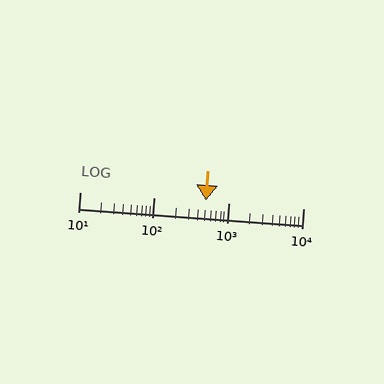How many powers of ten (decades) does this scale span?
The scale spans 3 decades, from 10 to 10000.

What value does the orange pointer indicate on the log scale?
The pointer indicates approximately 490.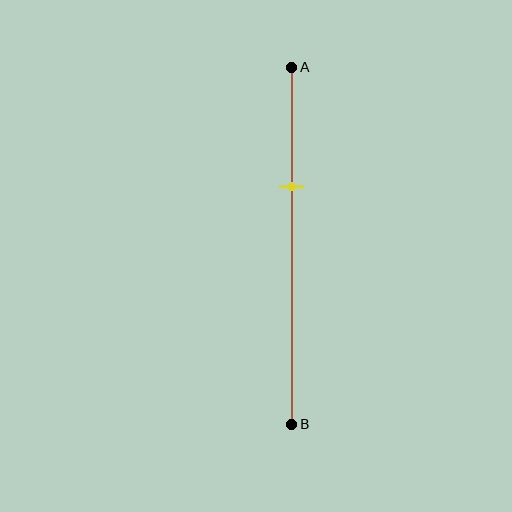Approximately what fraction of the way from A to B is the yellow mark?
The yellow mark is approximately 35% of the way from A to B.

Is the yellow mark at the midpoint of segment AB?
No, the mark is at about 35% from A, not at the 50% midpoint.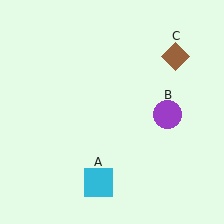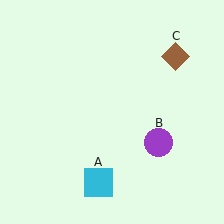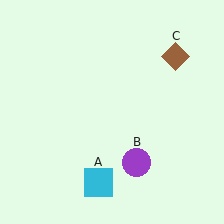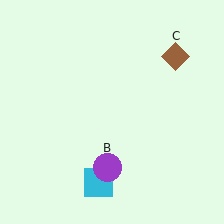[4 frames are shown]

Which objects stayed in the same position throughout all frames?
Cyan square (object A) and brown diamond (object C) remained stationary.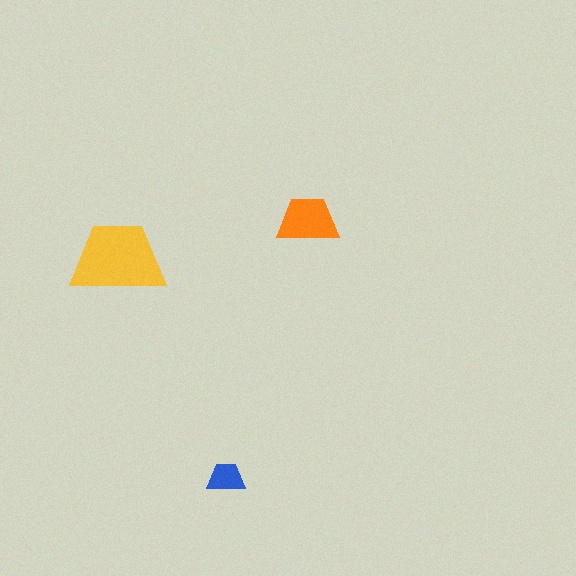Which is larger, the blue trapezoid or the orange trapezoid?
The orange one.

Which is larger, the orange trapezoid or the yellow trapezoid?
The yellow one.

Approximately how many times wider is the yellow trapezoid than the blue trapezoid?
About 2.5 times wider.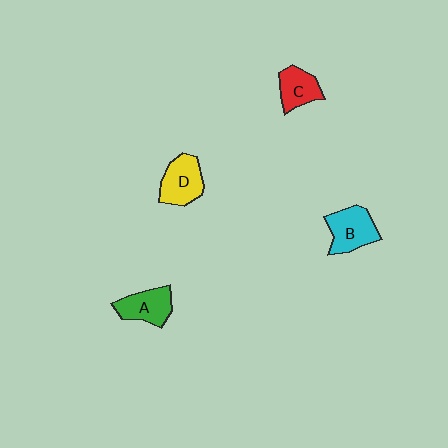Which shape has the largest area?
Shape B (cyan).